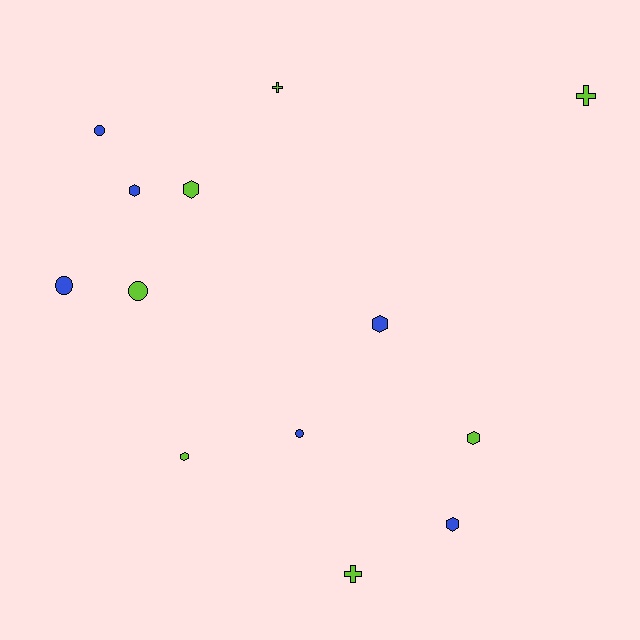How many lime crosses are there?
There are 3 lime crosses.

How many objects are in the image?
There are 13 objects.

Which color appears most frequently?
Lime, with 7 objects.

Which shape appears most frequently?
Hexagon, with 6 objects.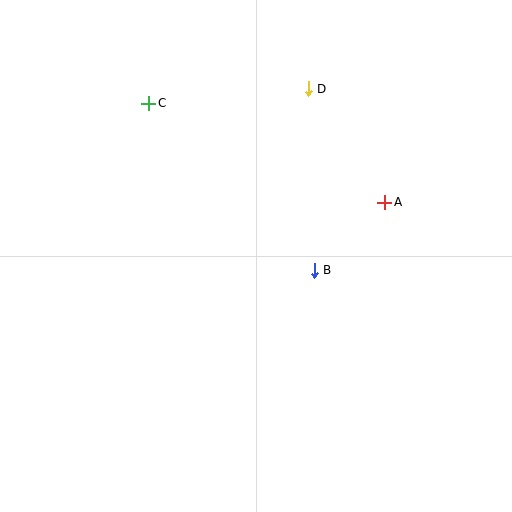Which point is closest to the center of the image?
Point B at (314, 270) is closest to the center.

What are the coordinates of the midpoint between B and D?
The midpoint between B and D is at (311, 179).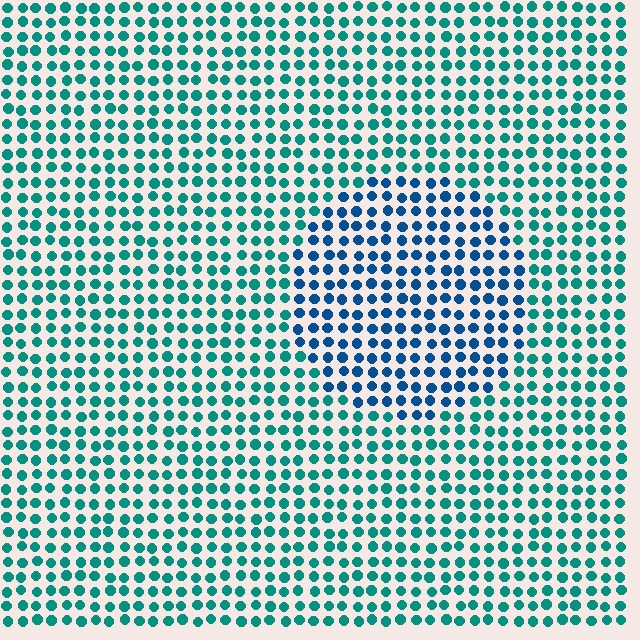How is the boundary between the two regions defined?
The boundary is defined purely by a slight shift in hue (about 35 degrees). Spacing, size, and orientation are identical on both sides.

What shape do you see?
I see a circle.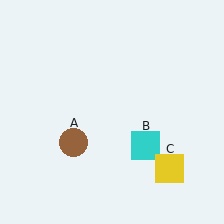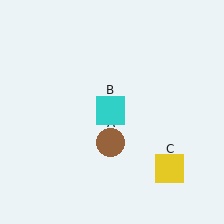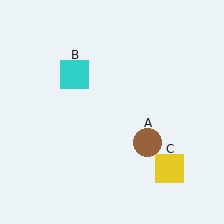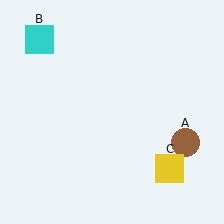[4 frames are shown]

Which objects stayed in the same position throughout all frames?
Yellow square (object C) remained stationary.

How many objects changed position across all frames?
2 objects changed position: brown circle (object A), cyan square (object B).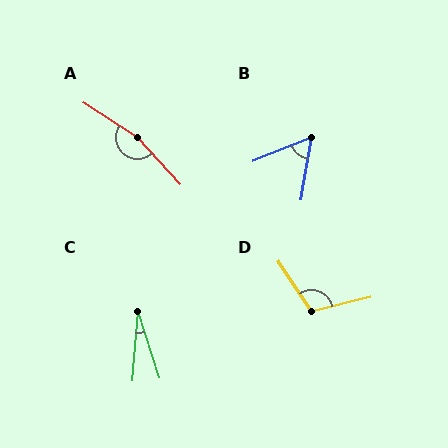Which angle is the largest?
A, at approximately 165 degrees.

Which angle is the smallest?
C, at approximately 22 degrees.